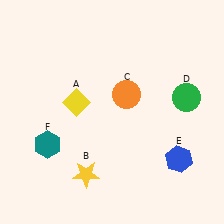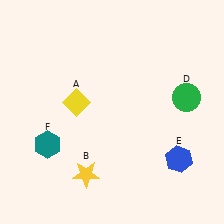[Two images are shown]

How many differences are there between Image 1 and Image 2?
There is 1 difference between the two images.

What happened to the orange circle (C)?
The orange circle (C) was removed in Image 2. It was in the top-right area of Image 1.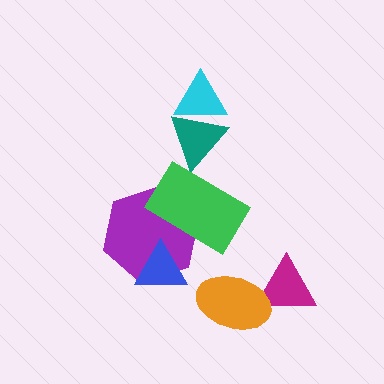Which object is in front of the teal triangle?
The green rectangle is in front of the teal triangle.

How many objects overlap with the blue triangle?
1 object overlaps with the blue triangle.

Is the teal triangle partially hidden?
Yes, it is partially covered by another shape.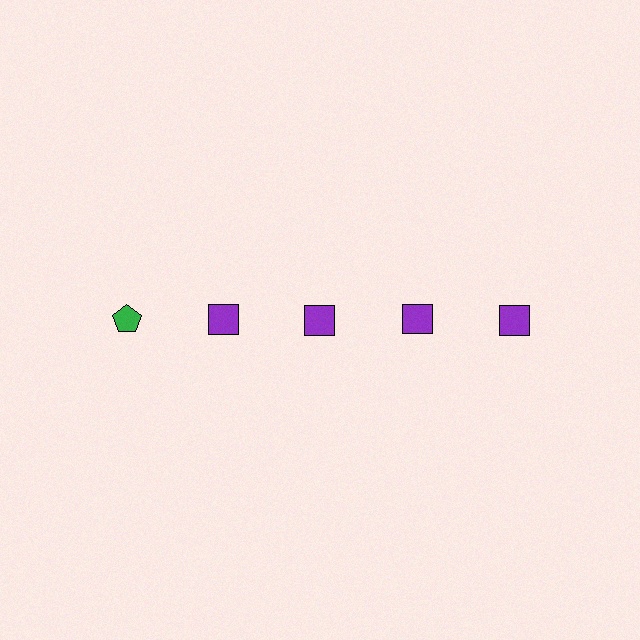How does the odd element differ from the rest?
It differs in both color (green instead of purple) and shape (pentagon instead of square).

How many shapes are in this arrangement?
There are 5 shapes arranged in a grid pattern.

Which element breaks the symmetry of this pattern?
The green pentagon in the top row, leftmost column breaks the symmetry. All other shapes are purple squares.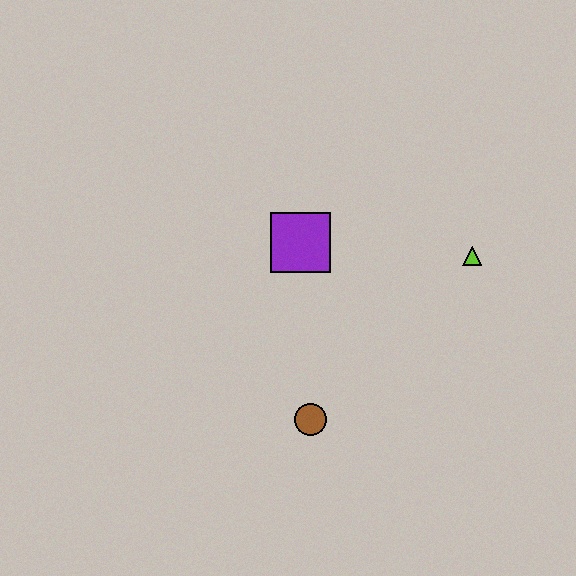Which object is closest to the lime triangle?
The purple square is closest to the lime triangle.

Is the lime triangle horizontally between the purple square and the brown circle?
No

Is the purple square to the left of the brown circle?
Yes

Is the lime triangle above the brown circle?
Yes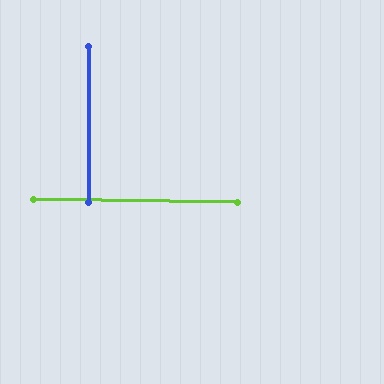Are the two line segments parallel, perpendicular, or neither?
Perpendicular — they meet at approximately 89°.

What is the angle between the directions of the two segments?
Approximately 89 degrees.